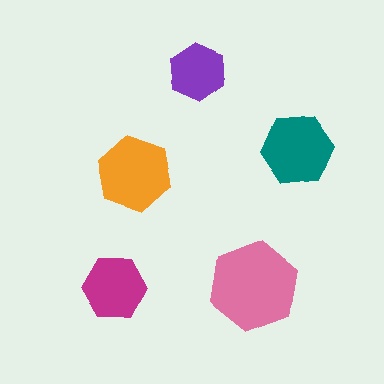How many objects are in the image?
There are 5 objects in the image.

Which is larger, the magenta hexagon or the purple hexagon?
The magenta one.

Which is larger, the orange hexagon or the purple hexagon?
The orange one.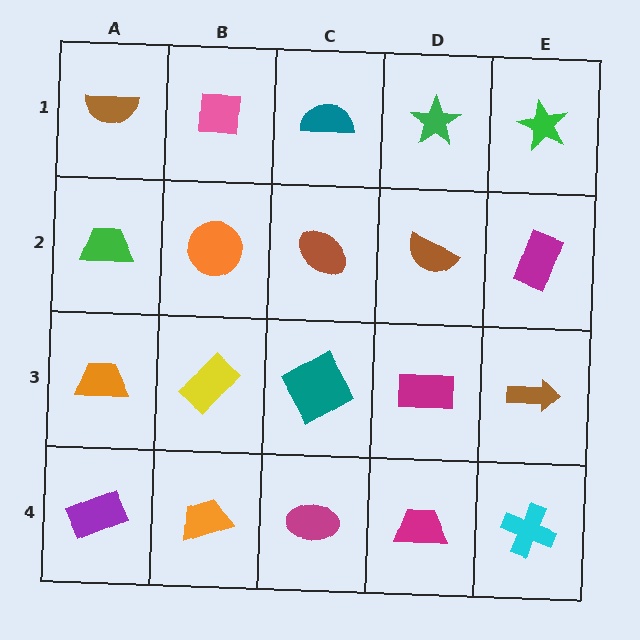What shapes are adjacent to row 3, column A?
A green trapezoid (row 2, column A), a purple rectangle (row 4, column A), a yellow rectangle (row 3, column B).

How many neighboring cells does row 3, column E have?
3.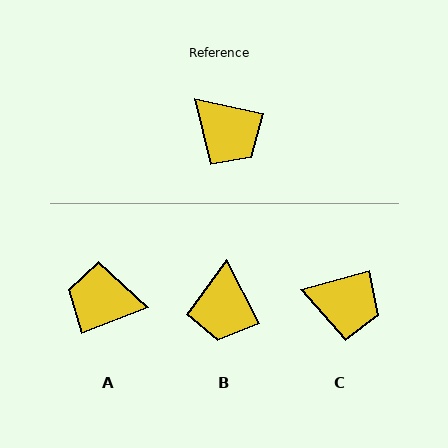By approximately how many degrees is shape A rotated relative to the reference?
Approximately 147 degrees clockwise.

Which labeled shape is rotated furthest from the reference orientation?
A, about 147 degrees away.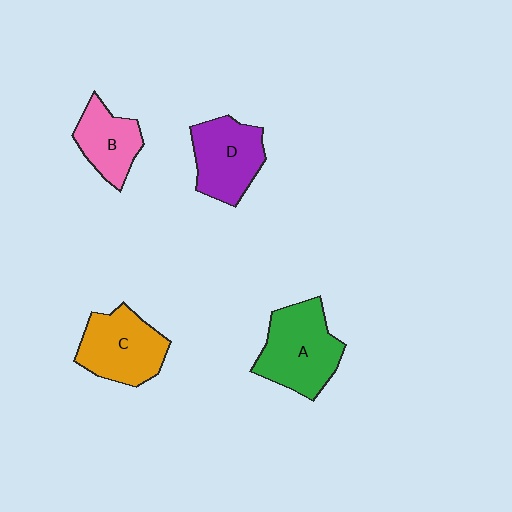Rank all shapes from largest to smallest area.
From largest to smallest: A (green), C (orange), D (purple), B (pink).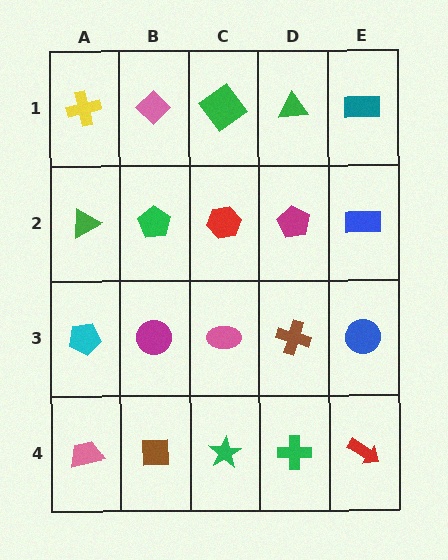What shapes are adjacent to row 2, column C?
A green diamond (row 1, column C), a pink ellipse (row 3, column C), a green pentagon (row 2, column B), a magenta pentagon (row 2, column D).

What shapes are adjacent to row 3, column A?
A green triangle (row 2, column A), a pink trapezoid (row 4, column A), a magenta circle (row 3, column B).